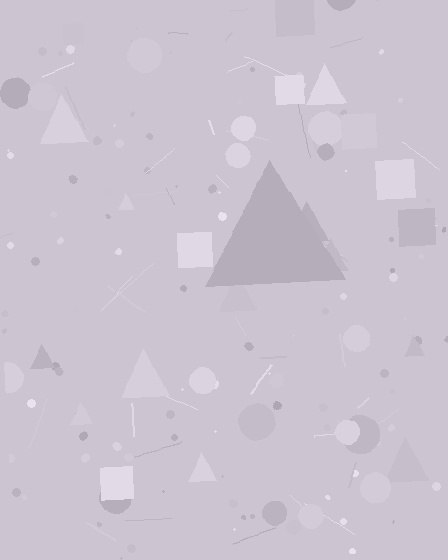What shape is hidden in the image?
A triangle is hidden in the image.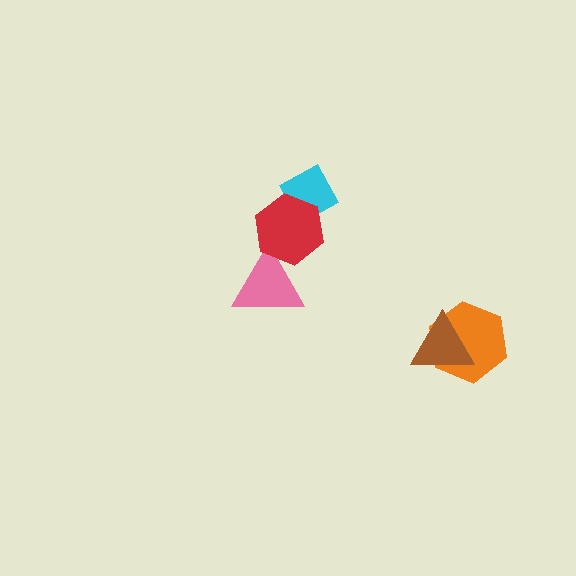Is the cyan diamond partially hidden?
Yes, it is partially covered by another shape.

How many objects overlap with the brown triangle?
1 object overlaps with the brown triangle.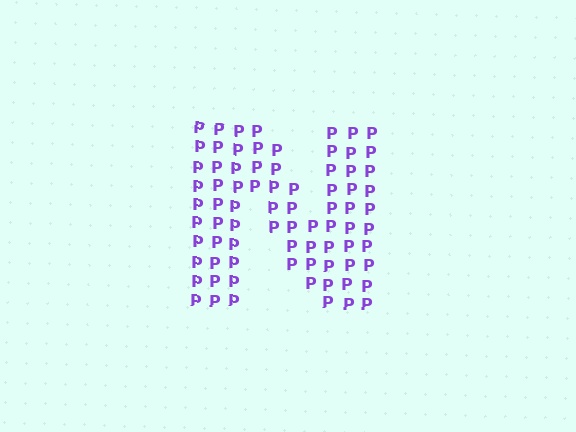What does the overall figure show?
The overall figure shows the letter N.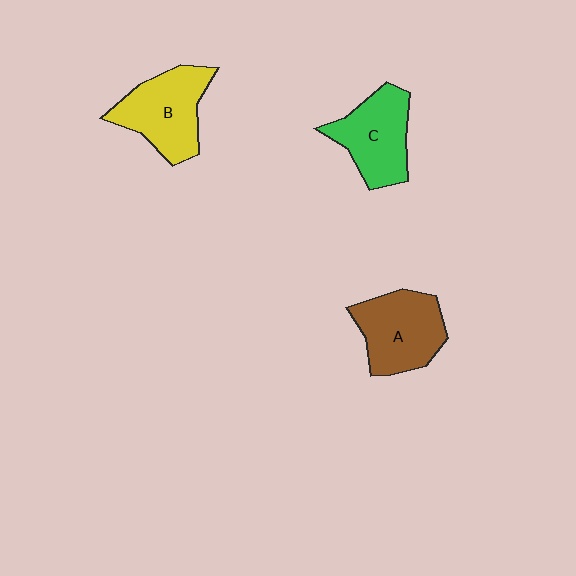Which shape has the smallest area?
Shape C (green).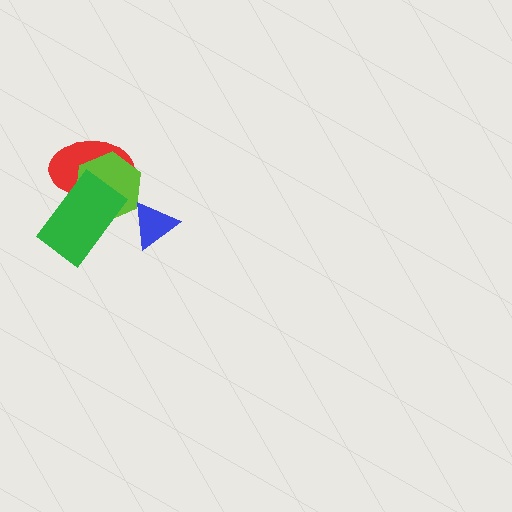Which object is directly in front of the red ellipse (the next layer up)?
The lime hexagon is directly in front of the red ellipse.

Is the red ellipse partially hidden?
Yes, it is partially covered by another shape.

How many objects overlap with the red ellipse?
2 objects overlap with the red ellipse.